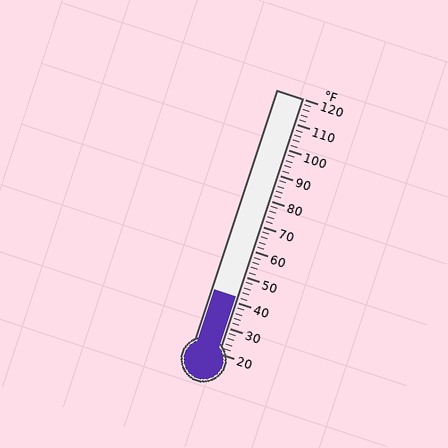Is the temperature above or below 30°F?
The temperature is above 30°F.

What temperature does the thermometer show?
The thermometer shows approximately 42°F.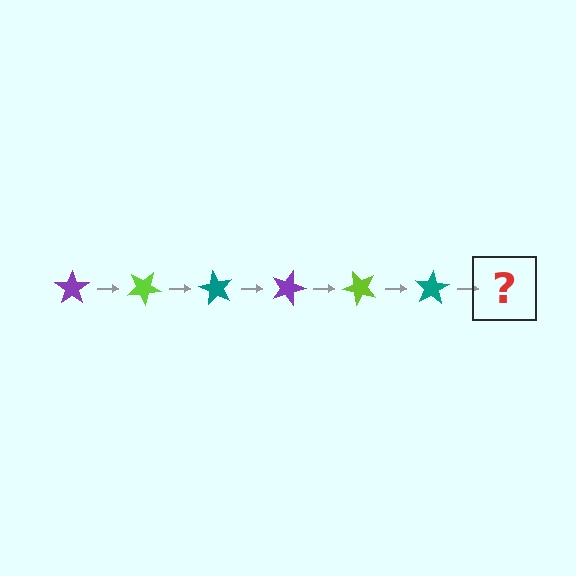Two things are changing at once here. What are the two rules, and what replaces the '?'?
The two rules are that it rotates 30 degrees each step and the color cycles through purple, lime, and teal. The '?' should be a purple star, rotated 180 degrees from the start.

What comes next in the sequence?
The next element should be a purple star, rotated 180 degrees from the start.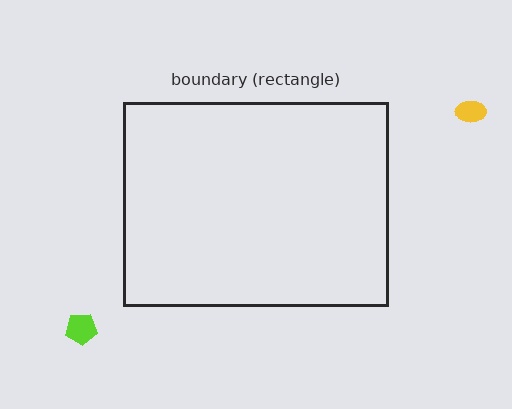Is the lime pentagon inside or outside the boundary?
Outside.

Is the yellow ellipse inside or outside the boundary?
Outside.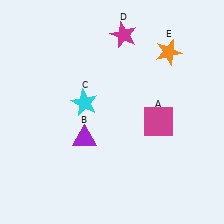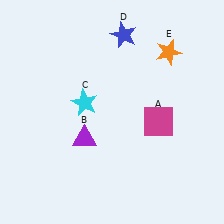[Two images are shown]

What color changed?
The star (D) changed from magenta in Image 1 to blue in Image 2.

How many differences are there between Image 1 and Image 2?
There is 1 difference between the two images.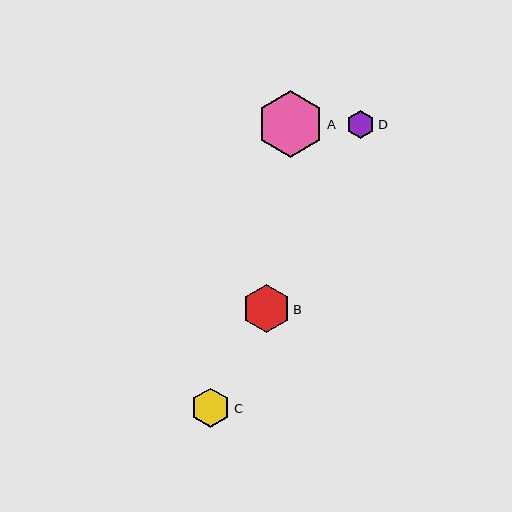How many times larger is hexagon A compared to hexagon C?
Hexagon A is approximately 1.7 times the size of hexagon C.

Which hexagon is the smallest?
Hexagon D is the smallest with a size of approximately 28 pixels.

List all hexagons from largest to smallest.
From largest to smallest: A, B, C, D.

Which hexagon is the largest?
Hexagon A is the largest with a size of approximately 67 pixels.